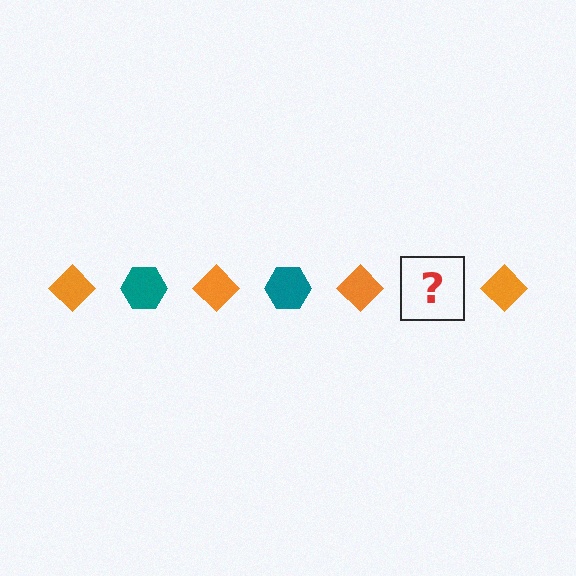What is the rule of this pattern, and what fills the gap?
The rule is that the pattern alternates between orange diamond and teal hexagon. The gap should be filled with a teal hexagon.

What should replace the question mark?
The question mark should be replaced with a teal hexagon.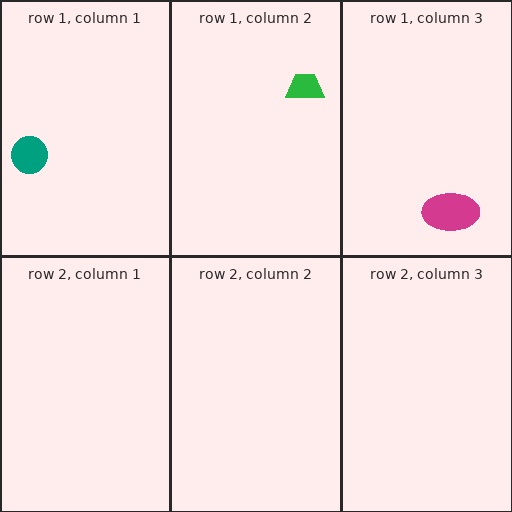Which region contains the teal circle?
The row 1, column 1 region.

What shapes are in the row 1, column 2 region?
The green trapezoid.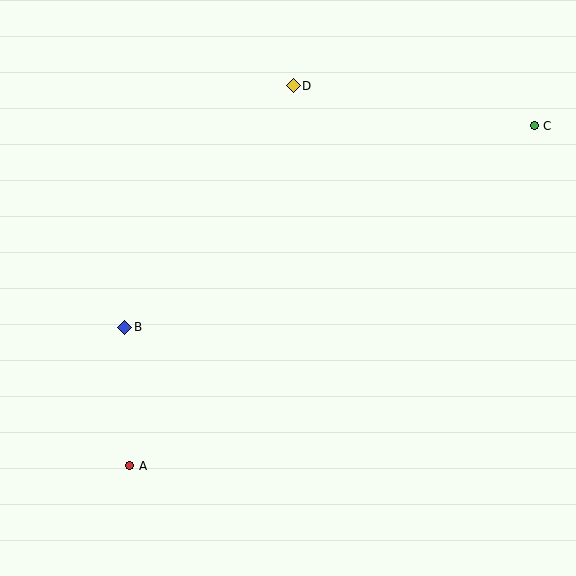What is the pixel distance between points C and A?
The distance between C and A is 528 pixels.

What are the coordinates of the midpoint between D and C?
The midpoint between D and C is at (414, 106).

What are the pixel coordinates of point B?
Point B is at (125, 327).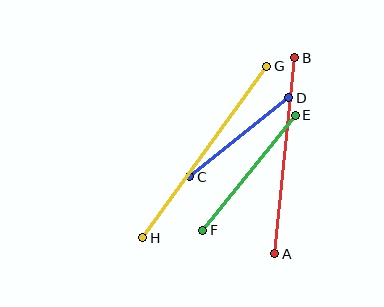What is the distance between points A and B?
The distance is approximately 197 pixels.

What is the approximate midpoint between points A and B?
The midpoint is at approximately (285, 156) pixels.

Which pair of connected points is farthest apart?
Points G and H are farthest apart.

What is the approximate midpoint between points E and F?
The midpoint is at approximately (249, 173) pixels.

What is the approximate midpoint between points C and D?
The midpoint is at approximately (239, 137) pixels.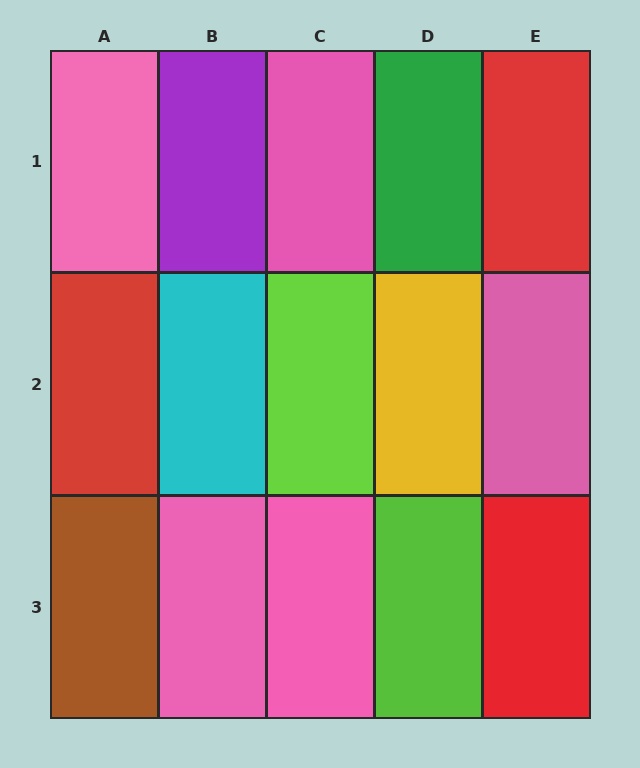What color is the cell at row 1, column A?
Pink.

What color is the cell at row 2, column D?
Yellow.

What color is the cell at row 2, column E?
Pink.